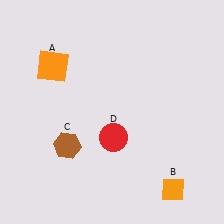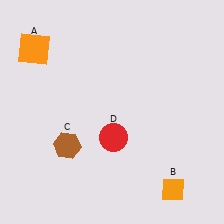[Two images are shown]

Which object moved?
The orange square (A) moved left.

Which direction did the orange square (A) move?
The orange square (A) moved left.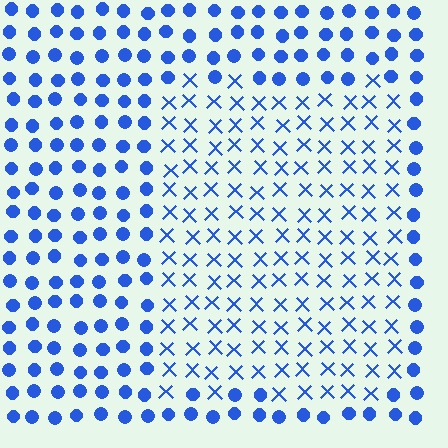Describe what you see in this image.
The image is filled with small blue elements arranged in a uniform grid. A rectangle-shaped region contains X marks, while the surrounding area contains circles. The boundary is defined purely by the change in element shape.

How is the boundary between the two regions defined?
The boundary is defined by a change in element shape: X marks inside vs. circles outside. All elements share the same color and spacing.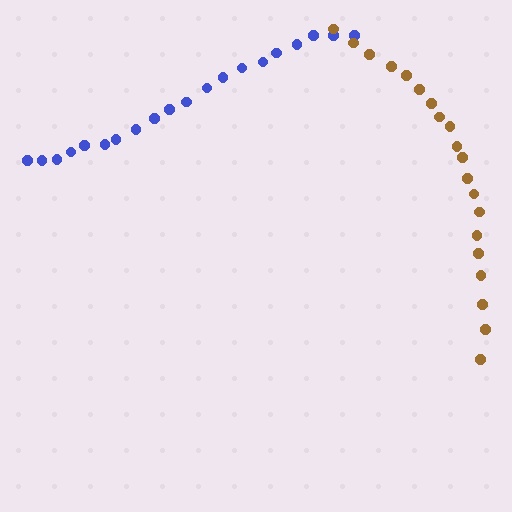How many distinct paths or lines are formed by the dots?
There are 2 distinct paths.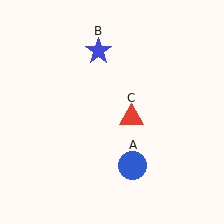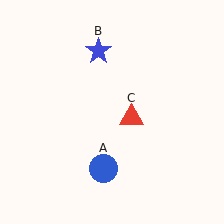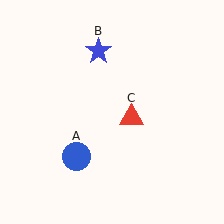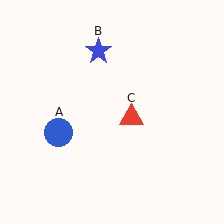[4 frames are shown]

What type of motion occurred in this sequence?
The blue circle (object A) rotated clockwise around the center of the scene.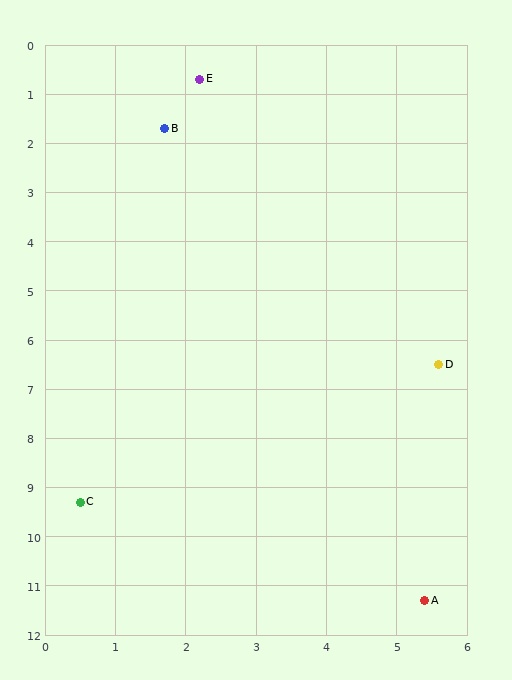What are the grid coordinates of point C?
Point C is at approximately (0.5, 9.3).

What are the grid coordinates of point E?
Point E is at approximately (2.2, 0.7).